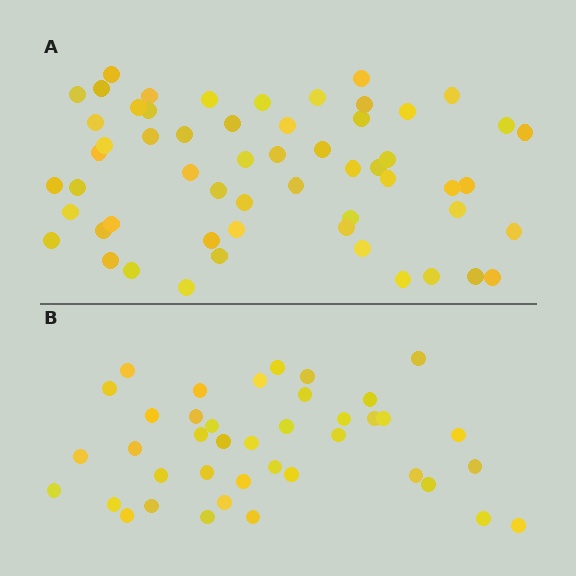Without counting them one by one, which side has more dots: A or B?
Region A (the top region) has more dots.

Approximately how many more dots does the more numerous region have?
Region A has approximately 15 more dots than region B.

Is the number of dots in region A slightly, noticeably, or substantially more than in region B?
Region A has noticeably more, but not dramatically so. The ratio is roughly 1.4 to 1.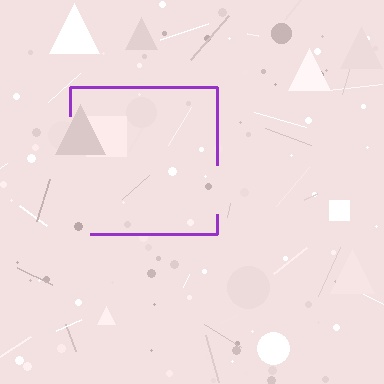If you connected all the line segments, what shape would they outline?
They would outline a square.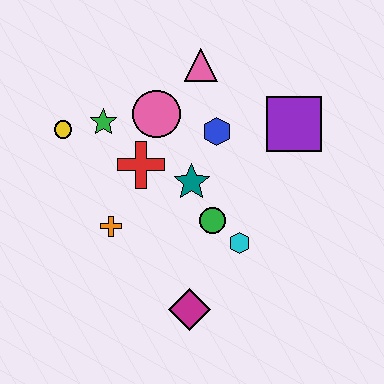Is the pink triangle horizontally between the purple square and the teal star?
Yes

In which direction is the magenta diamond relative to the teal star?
The magenta diamond is below the teal star.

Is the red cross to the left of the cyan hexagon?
Yes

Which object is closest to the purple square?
The blue hexagon is closest to the purple square.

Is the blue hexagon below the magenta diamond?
No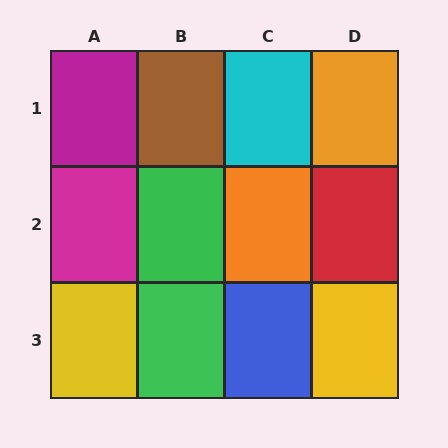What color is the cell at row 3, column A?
Yellow.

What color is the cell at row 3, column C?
Blue.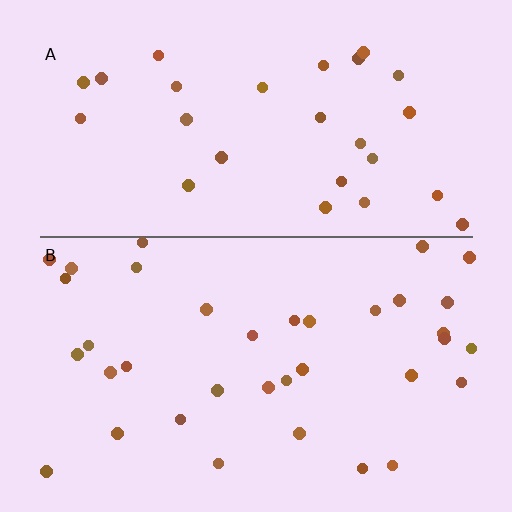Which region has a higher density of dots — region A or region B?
B (the bottom).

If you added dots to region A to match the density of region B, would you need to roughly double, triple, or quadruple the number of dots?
Approximately double.